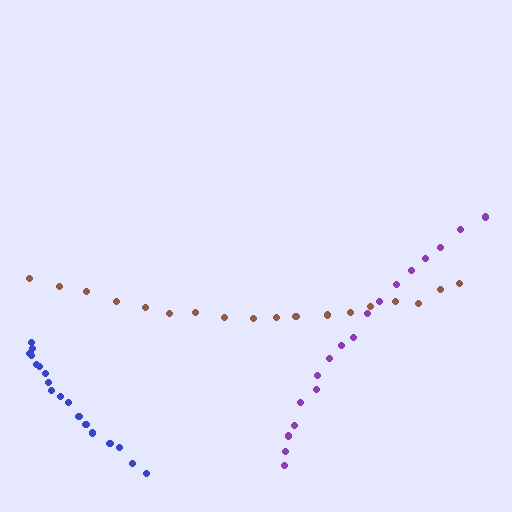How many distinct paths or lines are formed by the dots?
There are 3 distinct paths.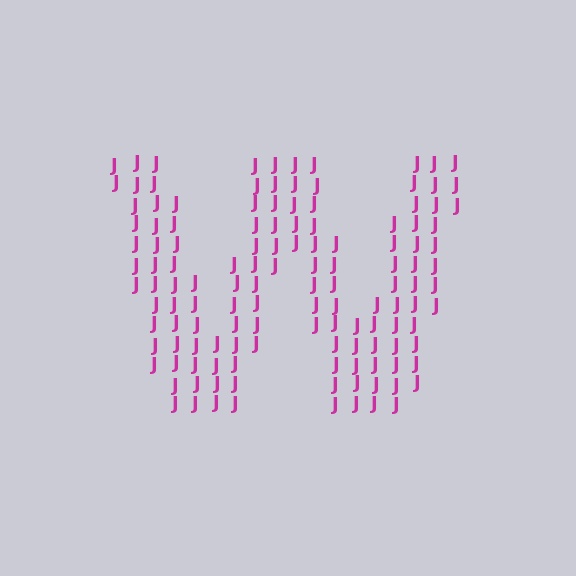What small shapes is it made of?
It is made of small letter J's.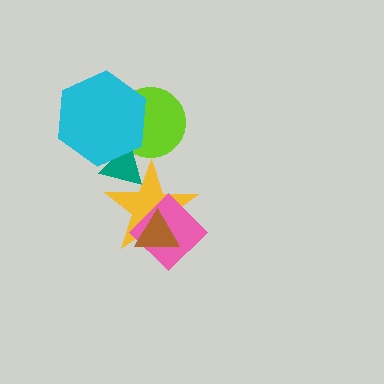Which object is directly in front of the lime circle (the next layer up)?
The teal triangle is directly in front of the lime circle.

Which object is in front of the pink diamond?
The brown triangle is in front of the pink diamond.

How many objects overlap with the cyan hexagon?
2 objects overlap with the cyan hexagon.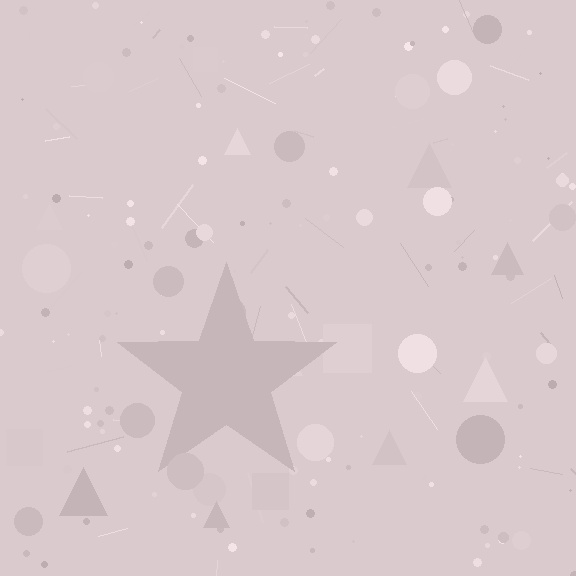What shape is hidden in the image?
A star is hidden in the image.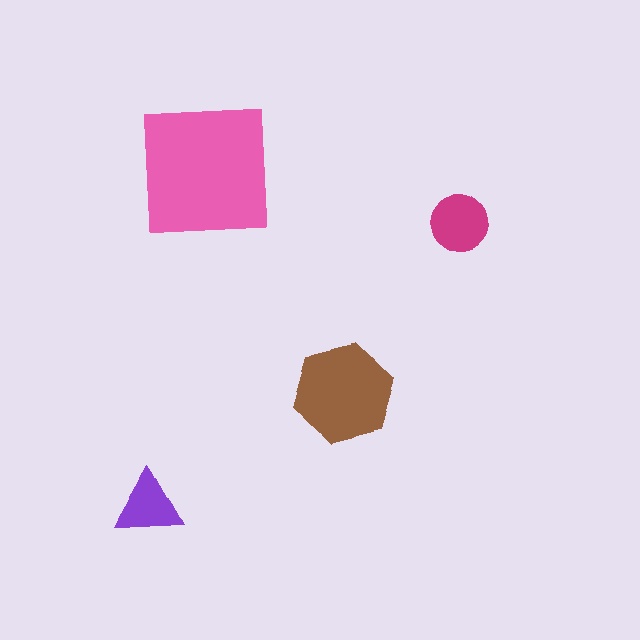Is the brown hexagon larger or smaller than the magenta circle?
Larger.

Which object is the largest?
The pink square.